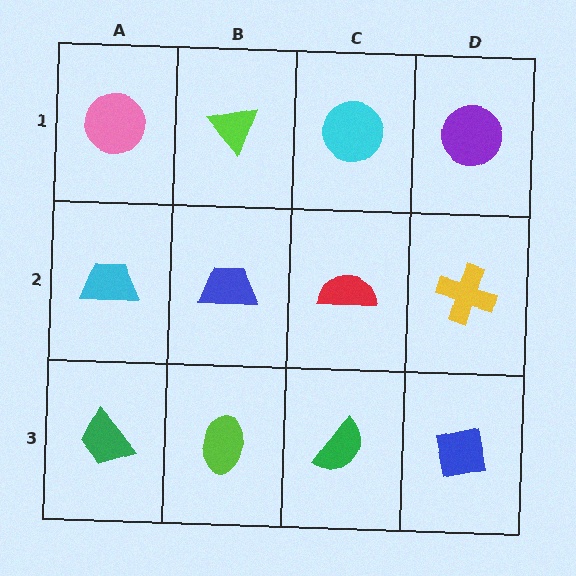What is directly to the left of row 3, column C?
A lime ellipse.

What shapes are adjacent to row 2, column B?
A lime triangle (row 1, column B), a lime ellipse (row 3, column B), a cyan trapezoid (row 2, column A), a red semicircle (row 2, column C).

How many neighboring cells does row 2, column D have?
3.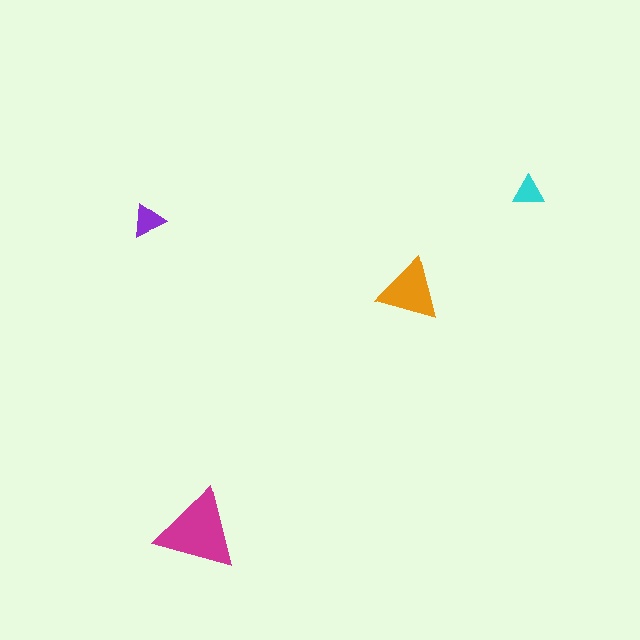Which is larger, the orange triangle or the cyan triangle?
The orange one.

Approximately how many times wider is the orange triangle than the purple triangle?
About 2 times wider.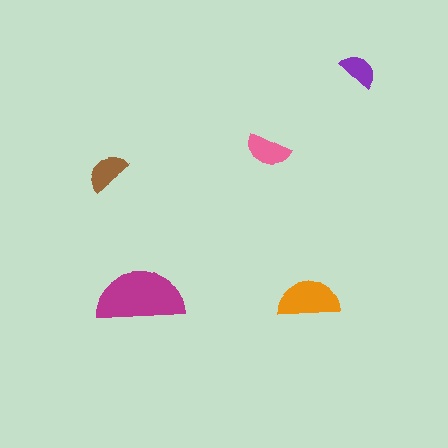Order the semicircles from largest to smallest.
the magenta one, the orange one, the pink one, the brown one, the purple one.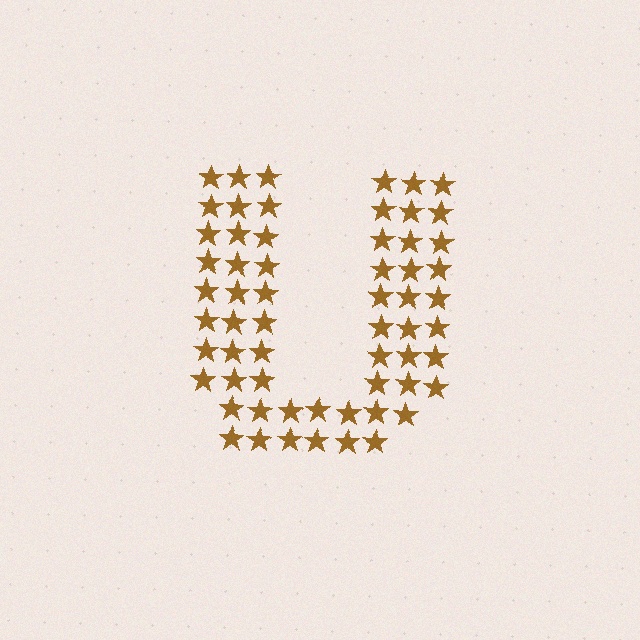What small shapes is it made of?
It is made of small stars.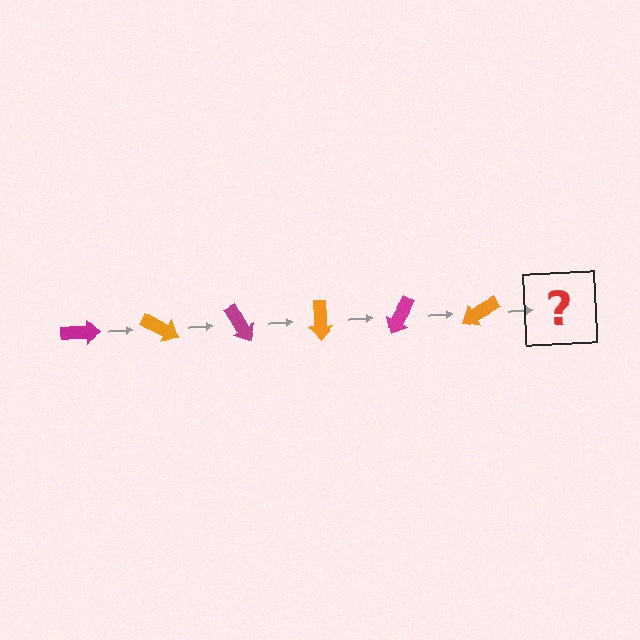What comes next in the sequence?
The next element should be a magenta arrow, rotated 180 degrees from the start.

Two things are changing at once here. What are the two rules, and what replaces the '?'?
The two rules are that it rotates 30 degrees each step and the color cycles through magenta and orange. The '?' should be a magenta arrow, rotated 180 degrees from the start.